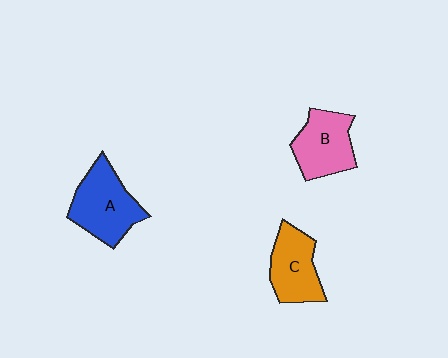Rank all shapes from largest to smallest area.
From largest to smallest: A (blue), B (pink), C (orange).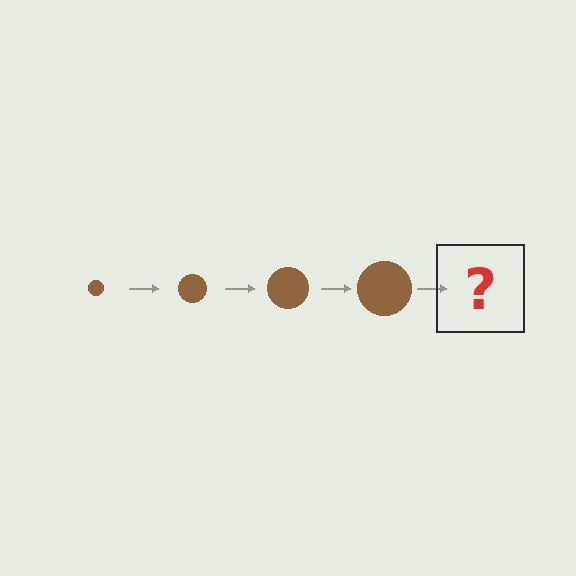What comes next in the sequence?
The next element should be a brown circle, larger than the previous one.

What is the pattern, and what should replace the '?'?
The pattern is that the circle gets progressively larger each step. The '?' should be a brown circle, larger than the previous one.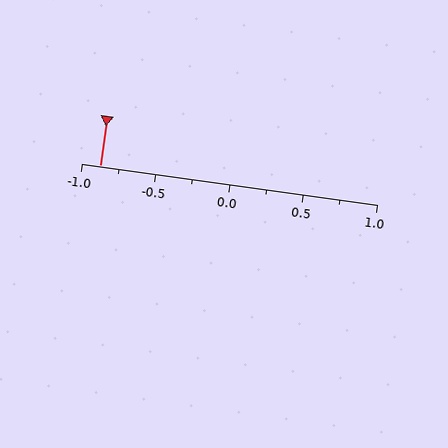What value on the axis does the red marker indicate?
The marker indicates approximately -0.88.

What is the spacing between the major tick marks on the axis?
The major ticks are spaced 0.5 apart.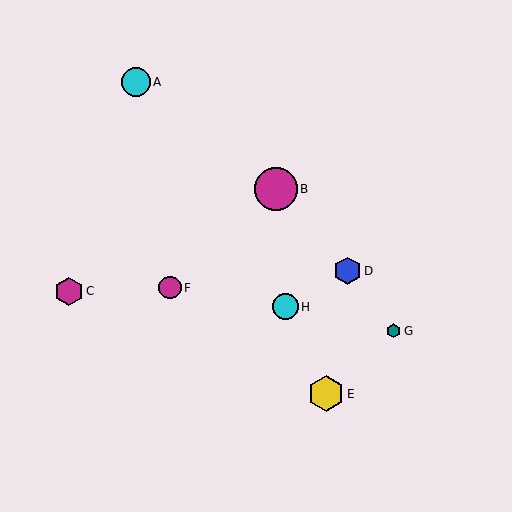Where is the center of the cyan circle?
The center of the cyan circle is at (285, 307).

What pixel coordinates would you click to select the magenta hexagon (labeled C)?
Click at (69, 291) to select the magenta hexagon C.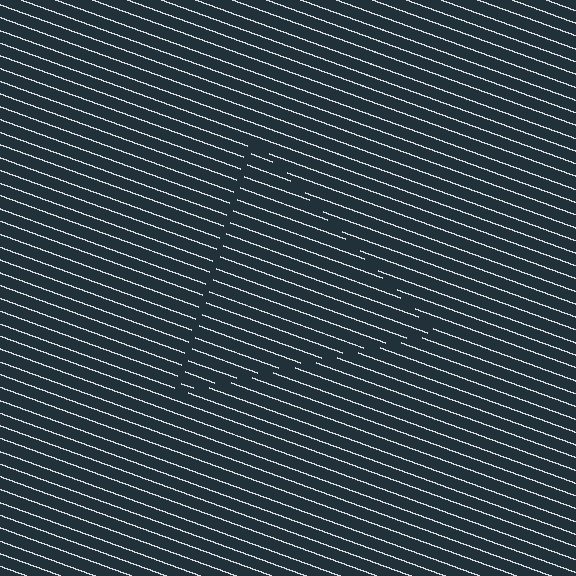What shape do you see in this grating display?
An illusory triangle. The interior of the shape contains the same grating, shifted by half a period — the contour is defined by the phase discontinuity where line-ends from the inner and outer gratings abut.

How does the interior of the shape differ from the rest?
The interior of the shape contains the same grating, shifted by half a period — the contour is defined by the phase discontinuity where line-ends from the inner and outer gratings abut.